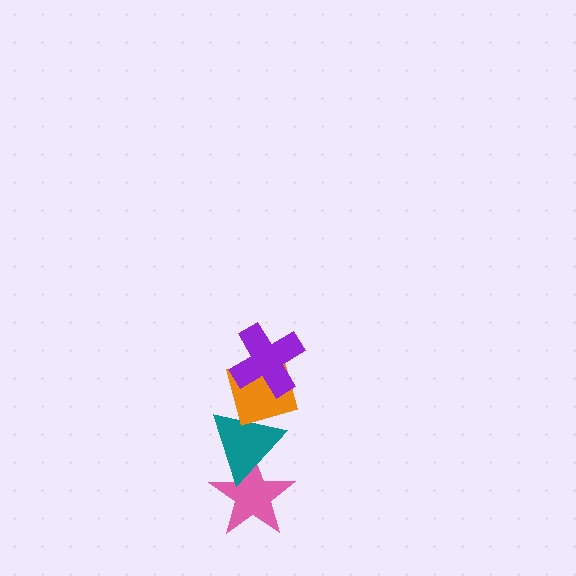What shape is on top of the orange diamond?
The purple cross is on top of the orange diamond.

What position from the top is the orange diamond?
The orange diamond is 2nd from the top.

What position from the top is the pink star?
The pink star is 4th from the top.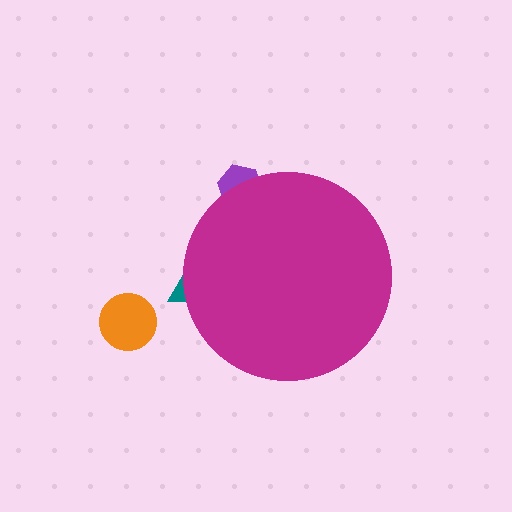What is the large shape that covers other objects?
A magenta circle.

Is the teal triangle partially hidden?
Yes, the teal triangle is partially hidden behind the magenta circle.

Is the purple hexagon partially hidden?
Yes, the purple hexagon is partially hidden behind the magenta circle.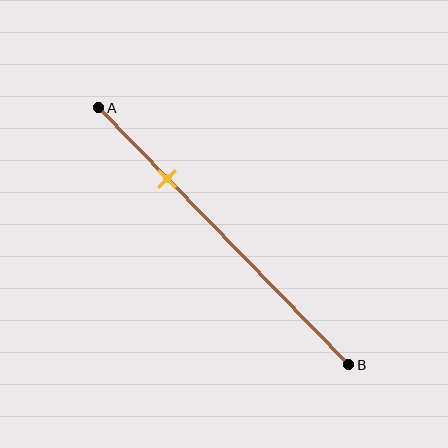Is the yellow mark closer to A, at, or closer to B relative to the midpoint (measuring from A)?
The yellow mark is closer to point A than the midpoint of segment AB.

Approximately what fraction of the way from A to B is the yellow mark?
The yellow mark is approximately 30% of the way from A to B.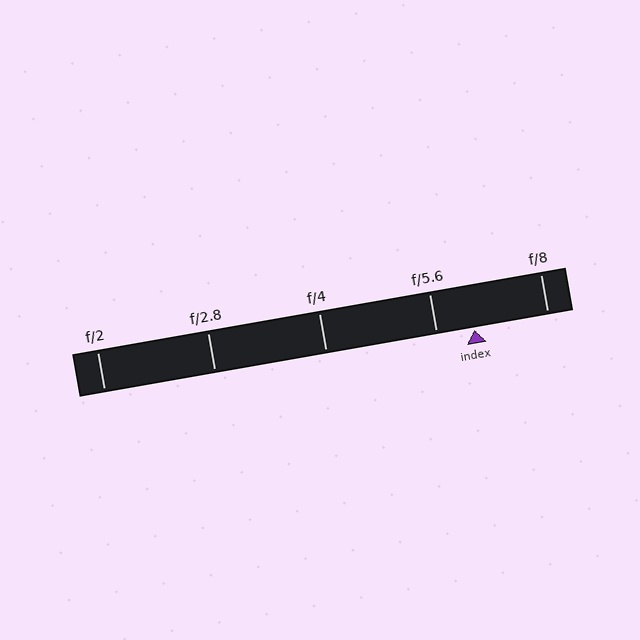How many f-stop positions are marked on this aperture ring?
There are 5 f-stop positions marked.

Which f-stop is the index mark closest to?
The index mark is closest to f/5.6.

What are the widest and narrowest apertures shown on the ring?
The widest aperture shown is f/2 and the narrowest is f/8.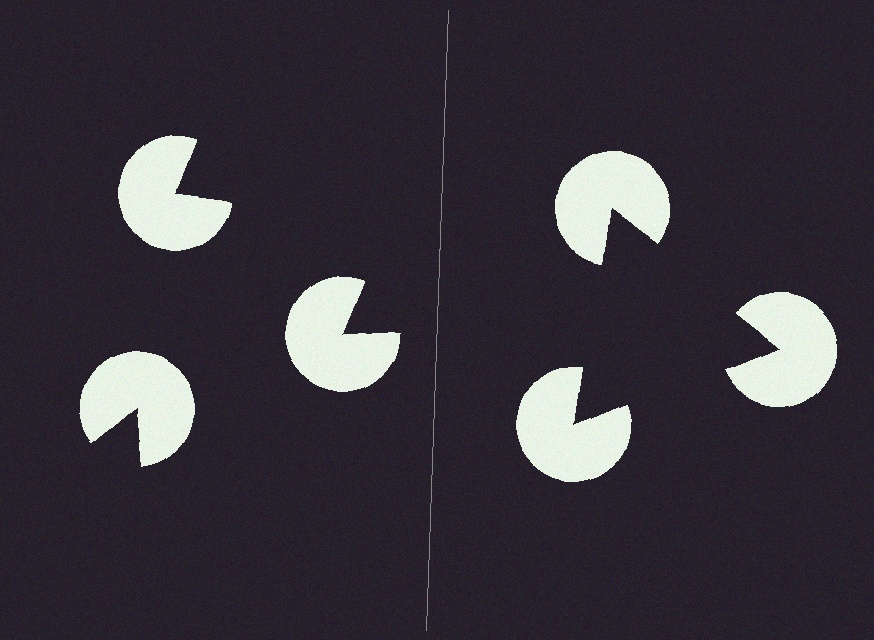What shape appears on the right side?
An illusory triangle.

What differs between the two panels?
The pac-man discs are positioned identically on both sides; only the wedge orientations differ. On the right they align to a triangle; on the left they are misaligned.